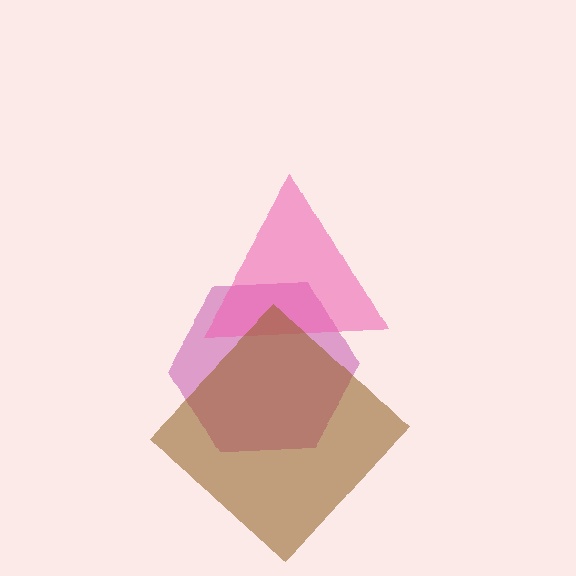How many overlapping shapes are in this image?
There are 3 overlapping shapes in the image.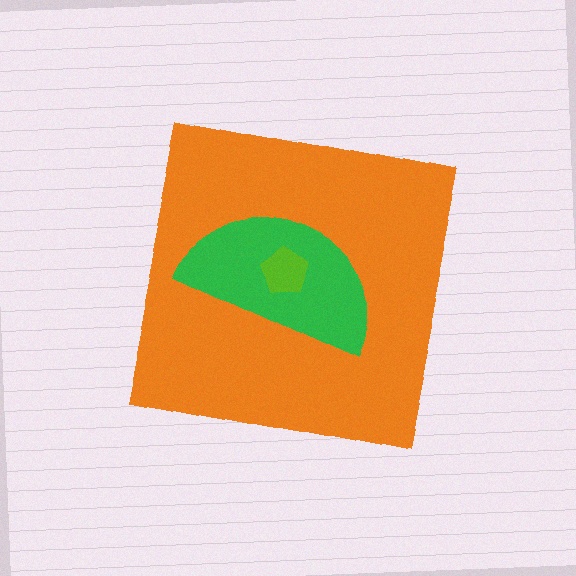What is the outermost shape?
The orange square.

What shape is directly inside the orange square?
The green semicircle.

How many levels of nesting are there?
3.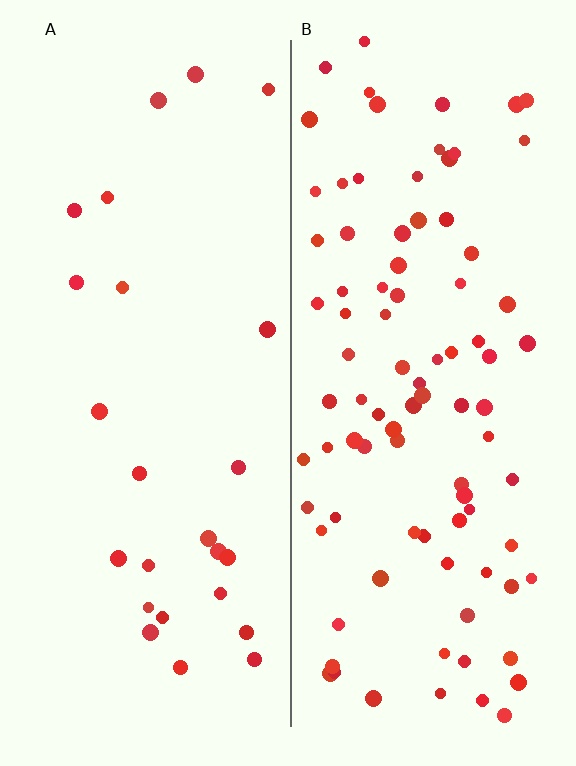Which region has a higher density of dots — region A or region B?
B (the right).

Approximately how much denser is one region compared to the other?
Approximately 3.7× — region B over region A.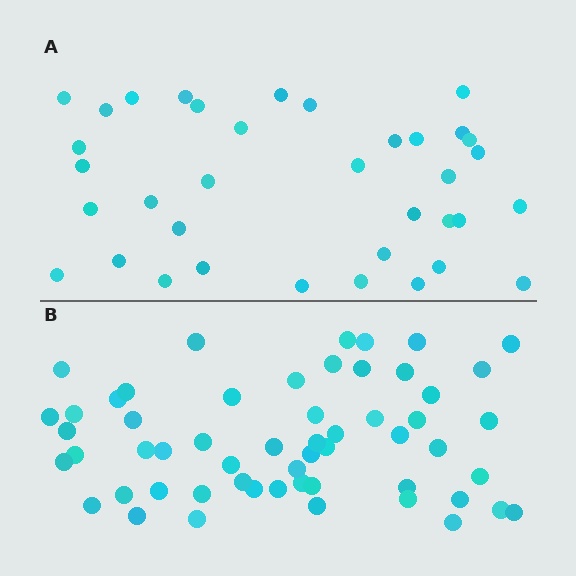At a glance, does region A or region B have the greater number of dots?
Region B (the bottom region) has more dots.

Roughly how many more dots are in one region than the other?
Region B has approximately 20 more dots than region A.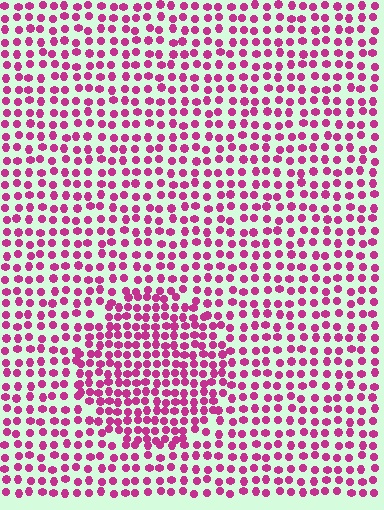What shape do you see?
I see a circle.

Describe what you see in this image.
The image contains small magenta elements arranged at two different densities. A circle-shaped region is visible where the elements are more densely packed than the surrounding area.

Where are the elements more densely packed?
The elements are more densely packed inside the circle boundary.